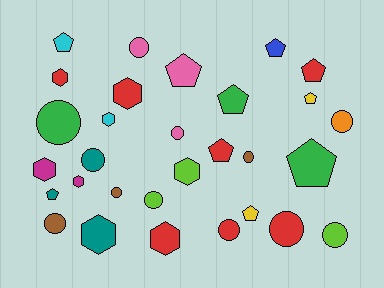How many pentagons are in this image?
There are 10 pentagons.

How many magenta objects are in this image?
There are 2 magenta objects.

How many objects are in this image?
There are 30 objects.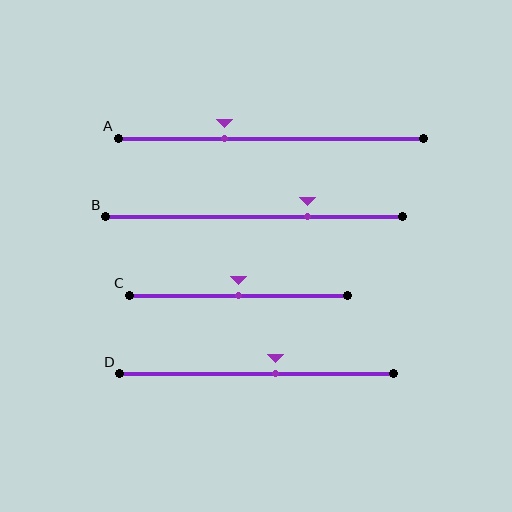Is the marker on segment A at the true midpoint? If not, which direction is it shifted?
No, the marker on segment A is shifted to the left by about 15% of the segment length.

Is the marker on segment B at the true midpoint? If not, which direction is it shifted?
No, the marker on segment B is shifted to the right by about 18% of the segment length.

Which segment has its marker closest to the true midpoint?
Segment C has its marker closest to the true midpoint.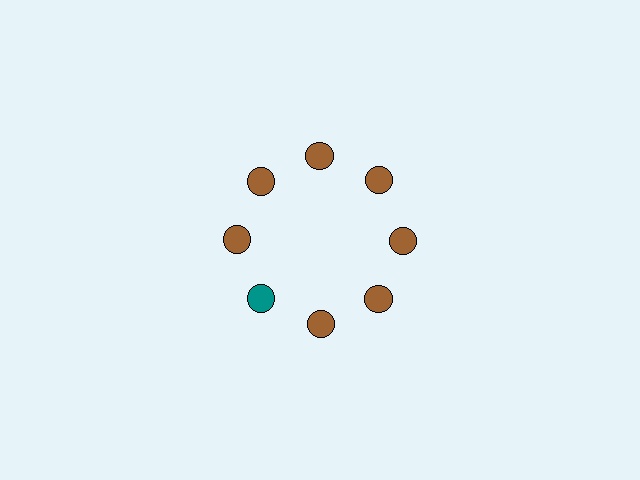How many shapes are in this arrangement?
There are 8 shapes arranged in a ring pattern.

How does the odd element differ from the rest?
It has a different color: teal instead of brown.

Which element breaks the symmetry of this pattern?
The teal circle at roughly the 8 o'clock position breaks the symmetry. All other shapes are brown circles.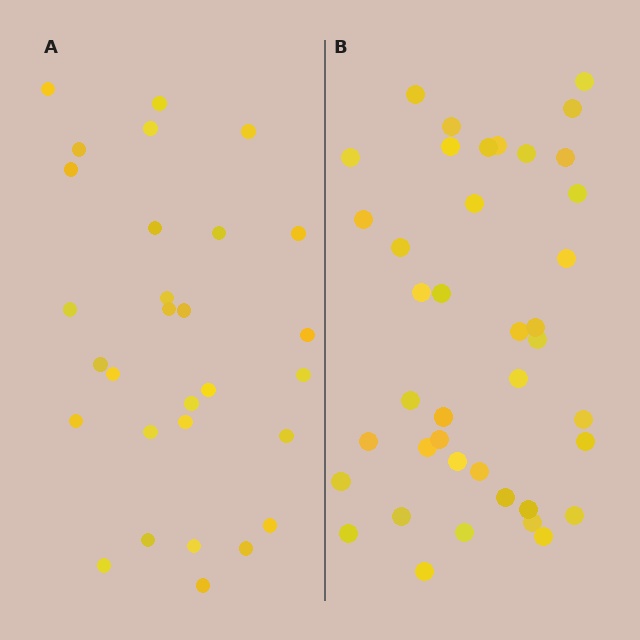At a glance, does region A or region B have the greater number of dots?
Region B (the right region) has more dots.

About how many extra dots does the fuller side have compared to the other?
Region B has roughly 12 or so more dots than region A.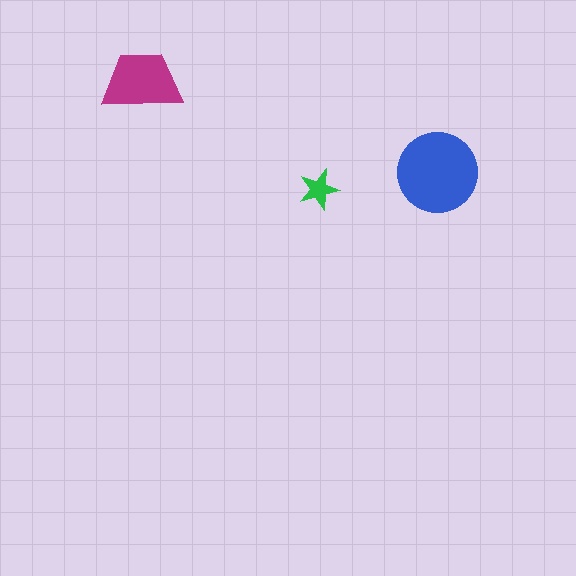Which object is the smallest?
The green star.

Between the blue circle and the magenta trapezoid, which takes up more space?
The blue circle.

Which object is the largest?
The blue circle.